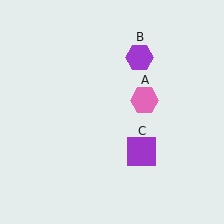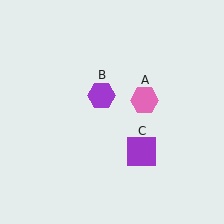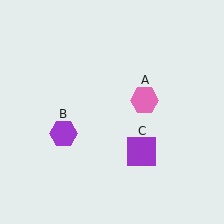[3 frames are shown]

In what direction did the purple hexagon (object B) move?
The purple hexagon (object B) moved down and to the left.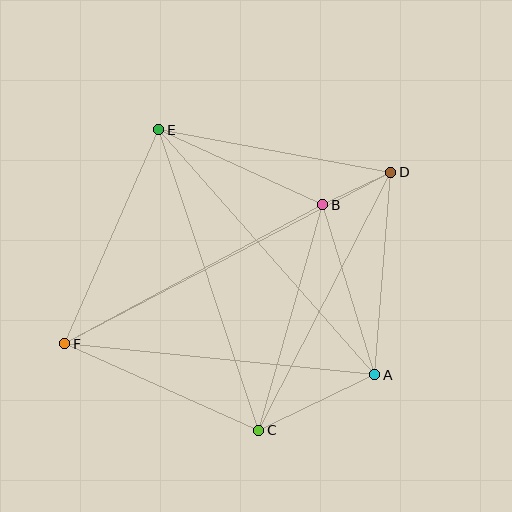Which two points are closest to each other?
Points B and D are closest to each other.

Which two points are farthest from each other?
Points D and F are farthest from each other.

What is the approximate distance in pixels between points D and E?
The distance between D and E is approximately 236 pixels.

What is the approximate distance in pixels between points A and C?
The distance between A and C is approximately 129 pixels.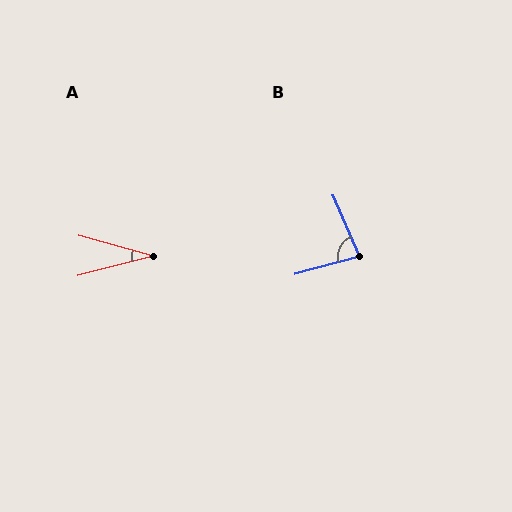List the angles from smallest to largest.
A (30°), B (82°).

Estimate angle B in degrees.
Approximately 82 degrees.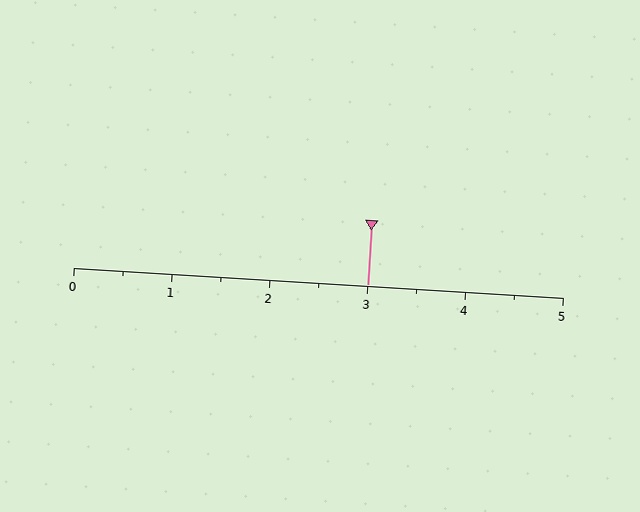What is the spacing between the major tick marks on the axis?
The major ticks are spaced 1 apart.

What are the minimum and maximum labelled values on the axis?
The axis runs from 0 to 5.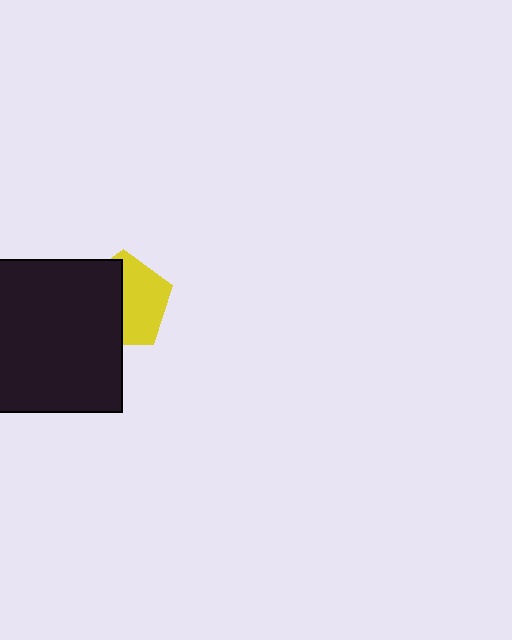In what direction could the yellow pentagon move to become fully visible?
The yellow pentagon could move right. That would shift it out from behind the black square entirely.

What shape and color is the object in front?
The object in front is a black square.